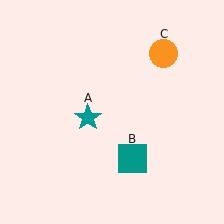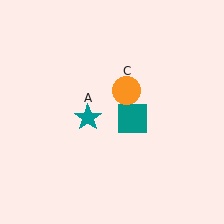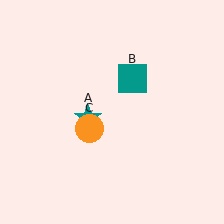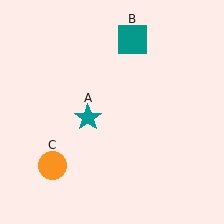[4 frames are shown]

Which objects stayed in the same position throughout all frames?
Teal star (object A) remained stationary.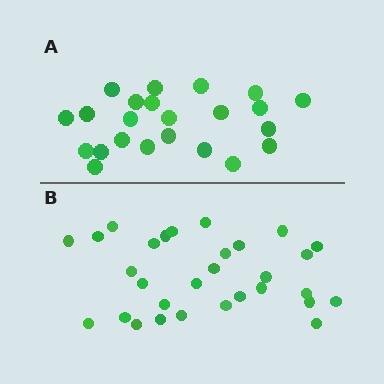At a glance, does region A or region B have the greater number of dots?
Region B (the bottom region) has more dots.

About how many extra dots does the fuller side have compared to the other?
Region B has roughly 8 or so more dots than region A.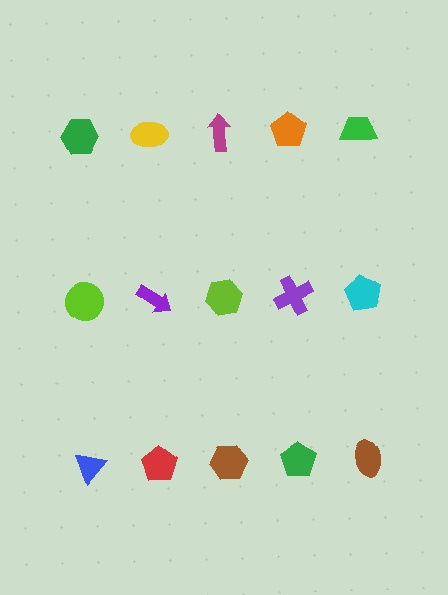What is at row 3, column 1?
A blue triangle.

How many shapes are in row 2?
5 shapes.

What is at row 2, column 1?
A lime circle.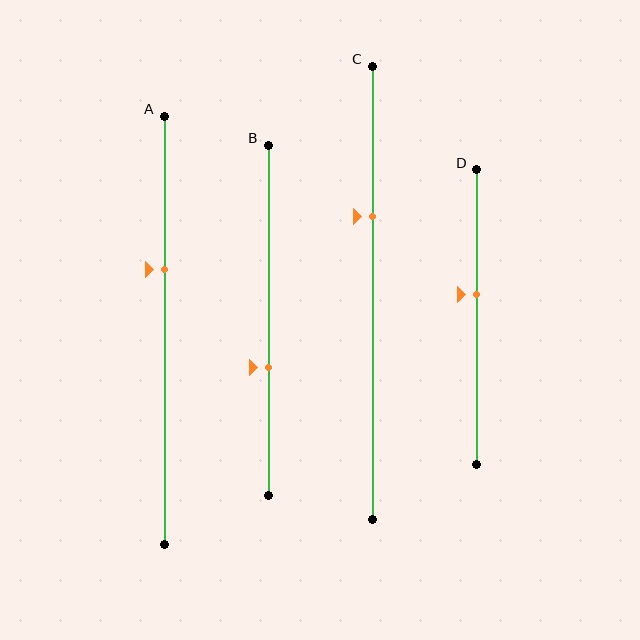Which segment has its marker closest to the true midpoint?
Segment D has its marker closest to the true midpoint.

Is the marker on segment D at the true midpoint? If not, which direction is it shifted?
No, the marker on segment D is shifted upward by about 8% of the segment length.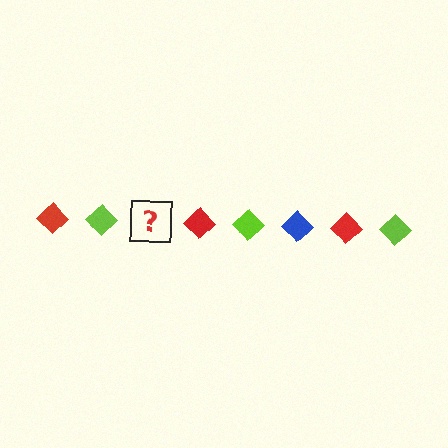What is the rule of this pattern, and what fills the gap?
The rule is that the pattern cycles through red, lime, blue diamonds. The gap should be filled with a blue diamond.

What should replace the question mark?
The question mark should be replaced with a blue diamond.